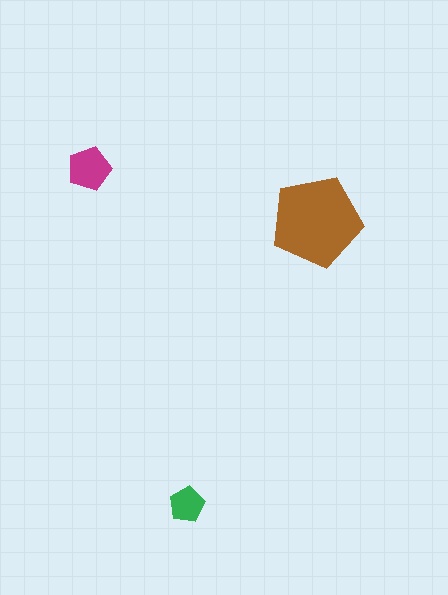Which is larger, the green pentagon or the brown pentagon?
The brown one.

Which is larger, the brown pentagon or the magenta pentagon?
The brown one.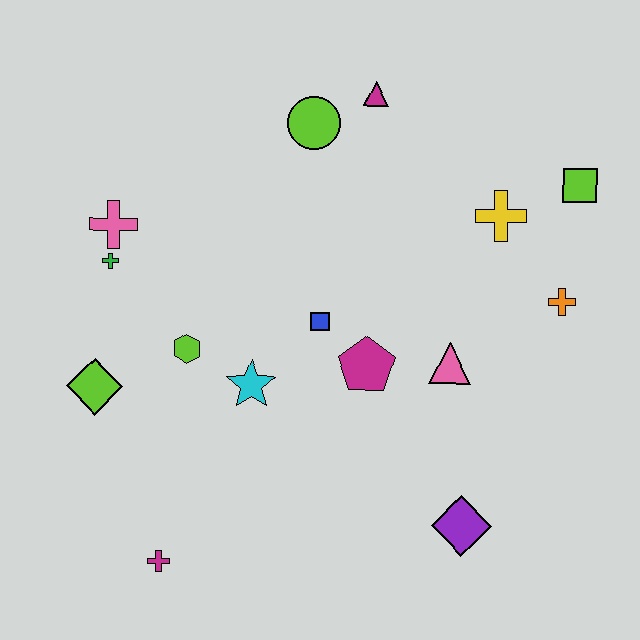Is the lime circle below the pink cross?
No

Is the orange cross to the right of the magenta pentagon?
Yes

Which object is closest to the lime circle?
The magenta triangle is closest to the lime circle.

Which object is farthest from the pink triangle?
The pink cross is farthest from the pink triangle.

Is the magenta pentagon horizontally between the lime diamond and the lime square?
Yes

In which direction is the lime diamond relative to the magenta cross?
The lime diamond is above the magenta cross.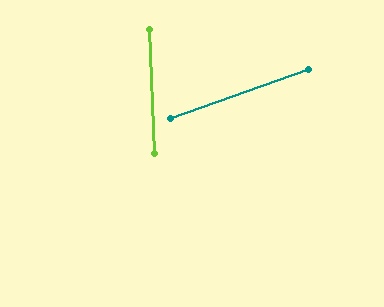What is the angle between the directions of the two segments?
Approximately 72 degrees.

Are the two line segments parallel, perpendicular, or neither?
Neither parallel nor perpendicular — they differ by about 72°.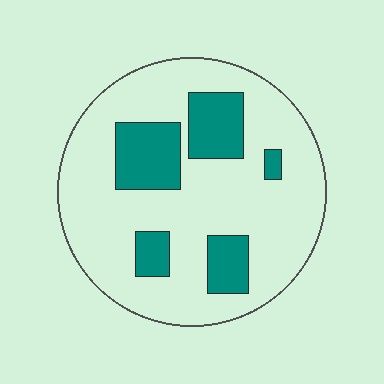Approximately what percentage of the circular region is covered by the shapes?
Approximately 25%.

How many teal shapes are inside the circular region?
5.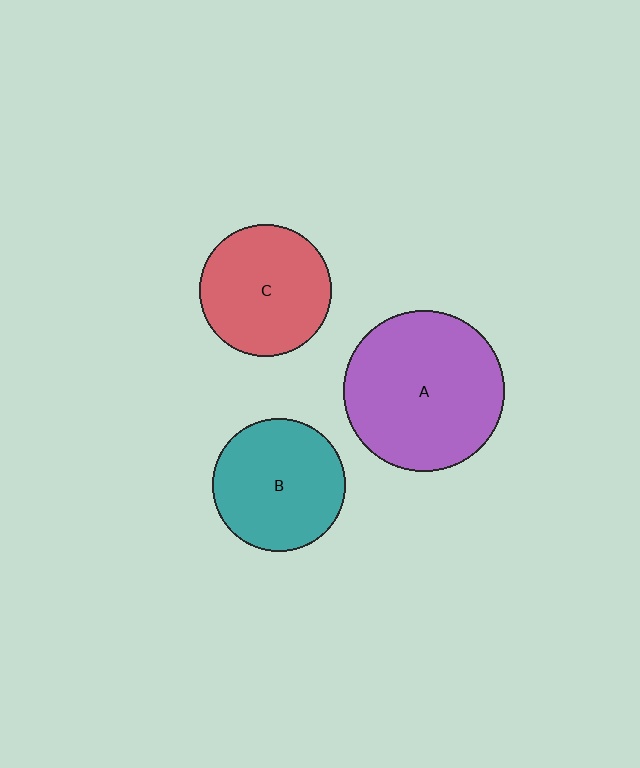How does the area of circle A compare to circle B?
Approximately 1.5 times.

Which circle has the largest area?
Circle A (purple).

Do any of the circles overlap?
No, none of the circles overlap.